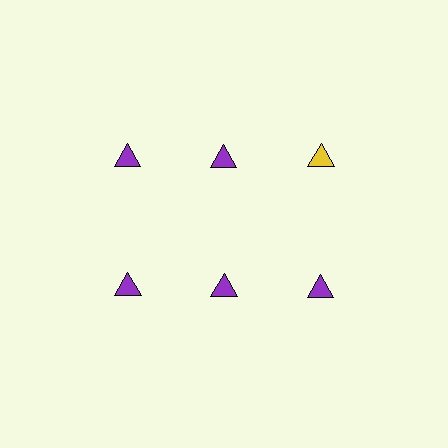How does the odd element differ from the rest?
It has a different color: yellow instead of purple.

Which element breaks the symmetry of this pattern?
The yellow triangle in the top row, center column breaks the symmetry. All other shapes are purple triangles.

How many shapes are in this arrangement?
There are 6 shapes arranged in a grid pattern.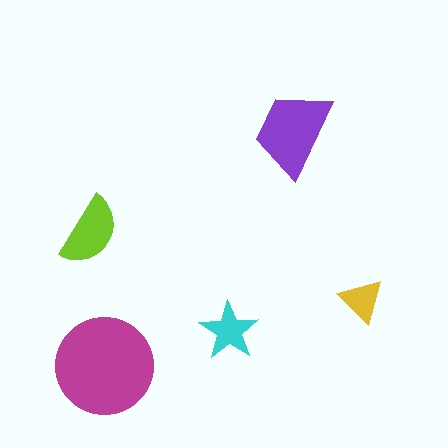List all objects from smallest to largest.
The yellow triangle, the cyan star, the lime semicircle, the purple trapezoid, the magenta circle.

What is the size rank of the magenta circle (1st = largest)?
1st.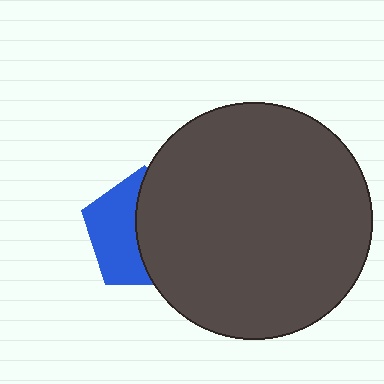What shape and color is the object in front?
The object in front is a dark gray circle.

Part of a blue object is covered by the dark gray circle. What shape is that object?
It is a pentagon.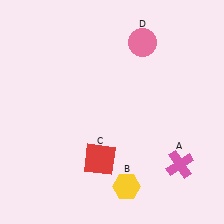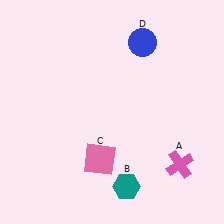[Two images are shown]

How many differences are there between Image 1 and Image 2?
There are 3 differences between the two images.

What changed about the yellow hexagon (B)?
In Image 1, B is yellow. In Image 2, it changed to teal.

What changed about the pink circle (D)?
In Image 1, D is pink. In Image 2, it changed to blue.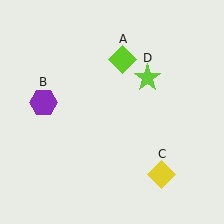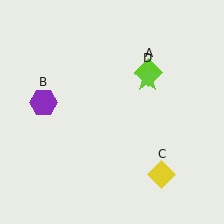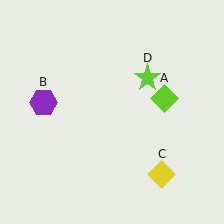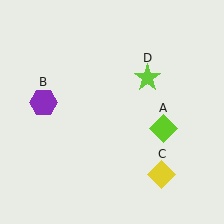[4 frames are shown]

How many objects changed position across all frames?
1 object changed position: lime diamond (object A).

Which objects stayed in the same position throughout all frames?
Purple hexagon (object B) and yellow diamond (object C) and lime star (object D) remained stationary.